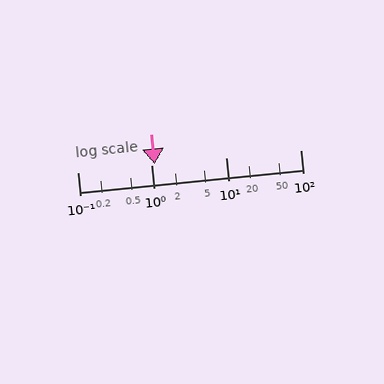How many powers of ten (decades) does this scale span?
The scale spans 3 decades, from 0.1 to 100.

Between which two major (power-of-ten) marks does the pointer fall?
The pointer is between 1 and 10.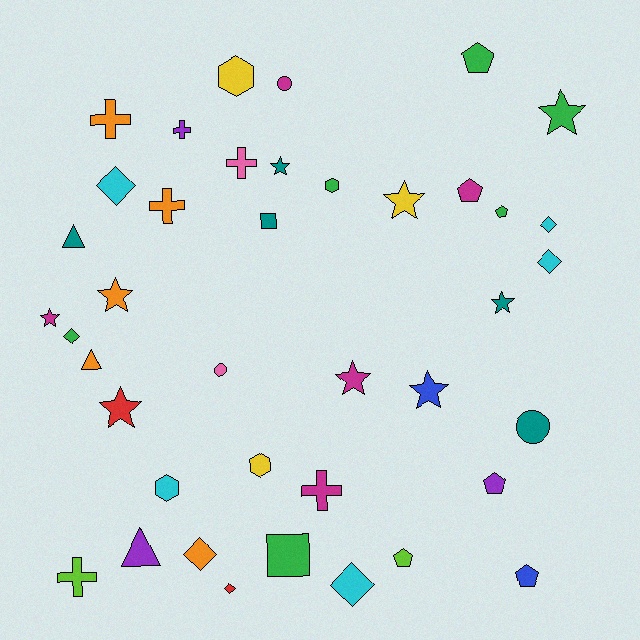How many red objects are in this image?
There are 2 red objects.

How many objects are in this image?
There are 40 objects.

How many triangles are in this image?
There are 3 triangles.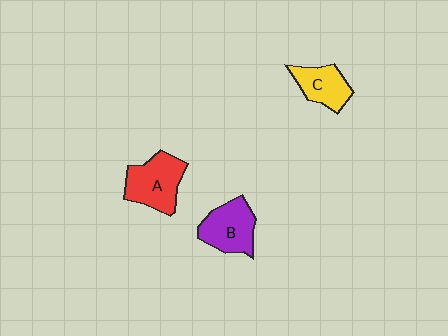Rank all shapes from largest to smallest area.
From largest to smallest: A (red), B (purple), C (yellow).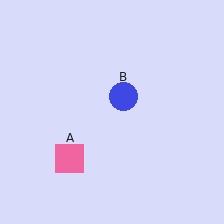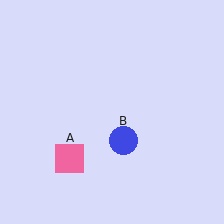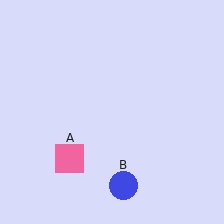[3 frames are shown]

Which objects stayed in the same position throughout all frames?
Pink square (object A) remained stationary.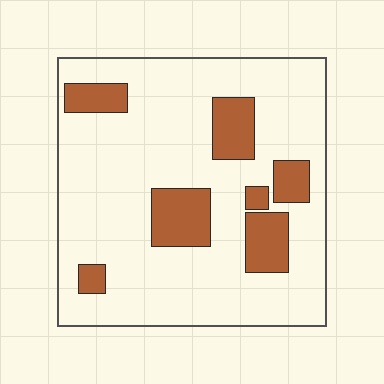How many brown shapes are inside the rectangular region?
7.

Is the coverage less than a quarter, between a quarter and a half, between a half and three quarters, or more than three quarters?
Less than a quarter.